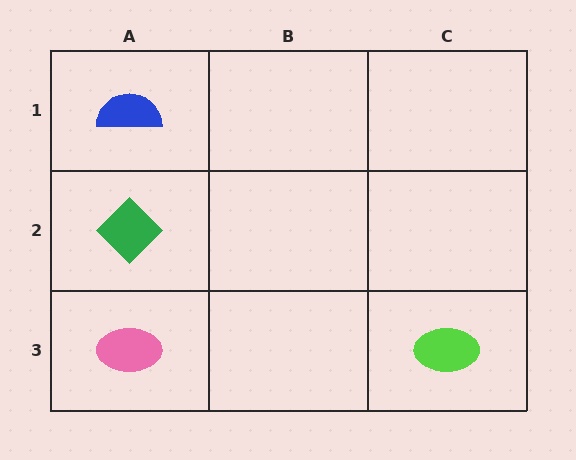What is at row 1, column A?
A blue semicircle.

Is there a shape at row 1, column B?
No, that cell is empty.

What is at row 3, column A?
A pink ellipse.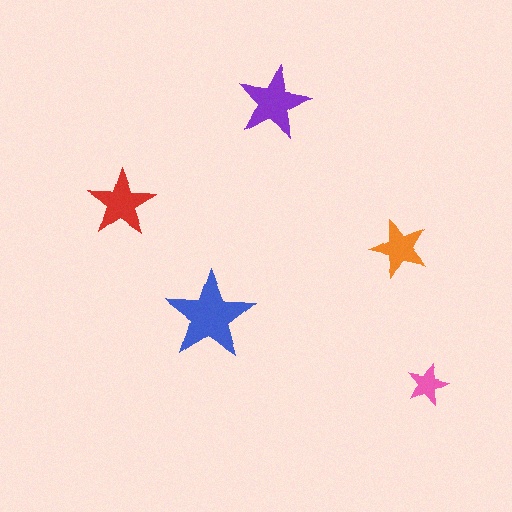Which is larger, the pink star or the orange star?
The orange one.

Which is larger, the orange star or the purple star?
The purple one.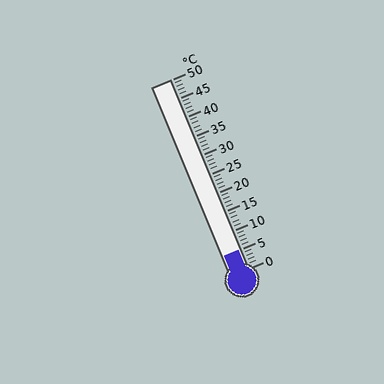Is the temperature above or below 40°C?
The temperature is below 40°C.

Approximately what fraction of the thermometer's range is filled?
The thermometer is filled to approximately 10% of its range.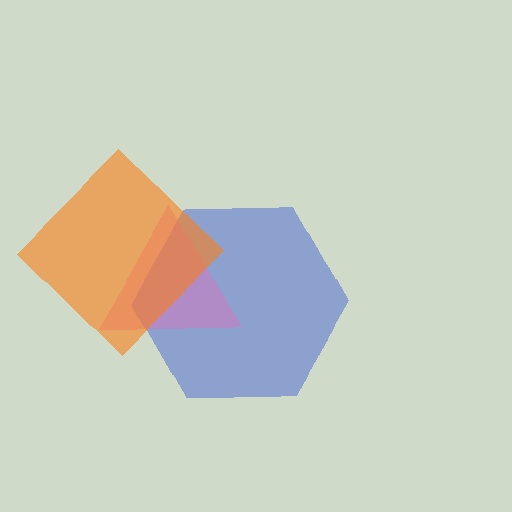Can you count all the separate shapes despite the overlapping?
Yes, there are 3 separate shapes.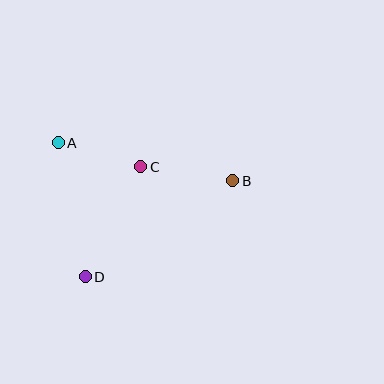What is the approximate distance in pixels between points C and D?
The distance between C and D is approximately 123 pixels.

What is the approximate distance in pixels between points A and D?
The distance between A and D is approximately 137 pixels.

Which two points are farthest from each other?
Points A and B are farthest from each other.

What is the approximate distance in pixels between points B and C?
The distance between B and C is approximately 93 pixels.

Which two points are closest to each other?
Points A and C are closest to each other.